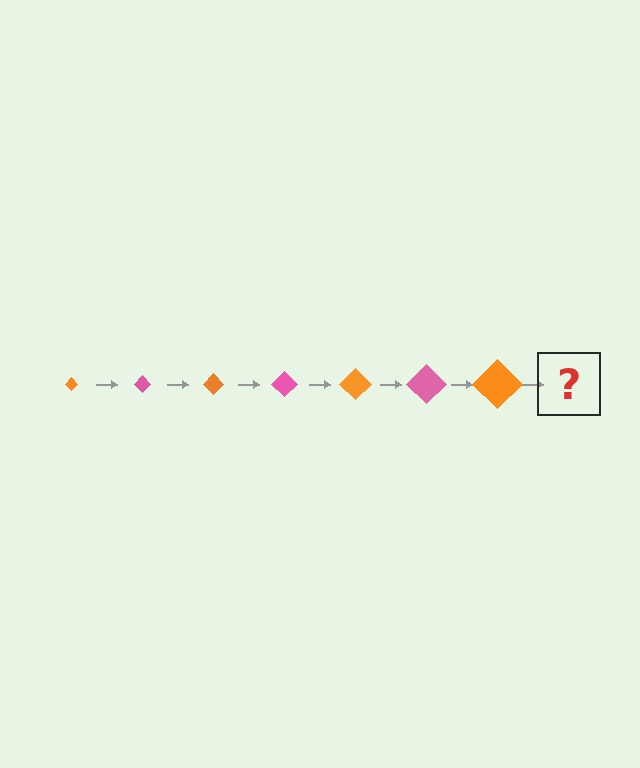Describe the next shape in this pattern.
It should be a pink diamond, larger than the previous one.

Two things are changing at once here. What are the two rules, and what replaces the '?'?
The two rules are that the diamond grows larger each step and the color cycles through orange and pink. The '?' should be a pink diamond, larger than the previous one.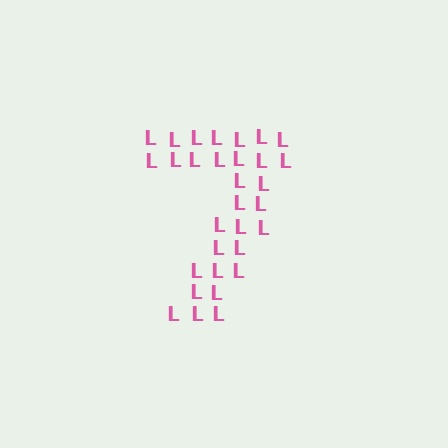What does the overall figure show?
The overall figure shows the digit 7.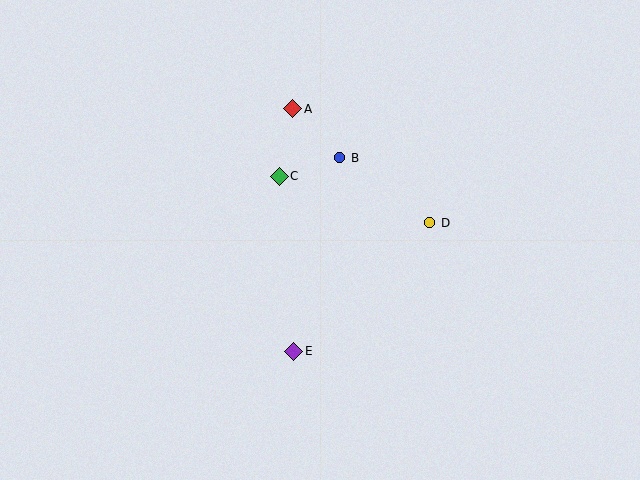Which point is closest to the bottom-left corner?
Point E is closest to the bottom-left corner.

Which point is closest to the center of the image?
Point C at (279, 176) is closest to the center.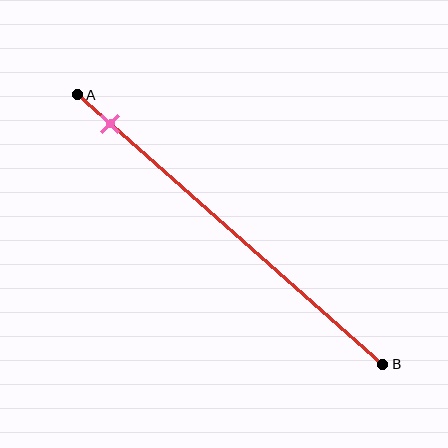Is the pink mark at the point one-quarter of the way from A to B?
No, the mark is at about 10% from A, not at the 25% one-quarter point.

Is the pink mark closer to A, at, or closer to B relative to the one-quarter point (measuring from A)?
The pink mark is closer to point A than the one-quarter point of segment AB.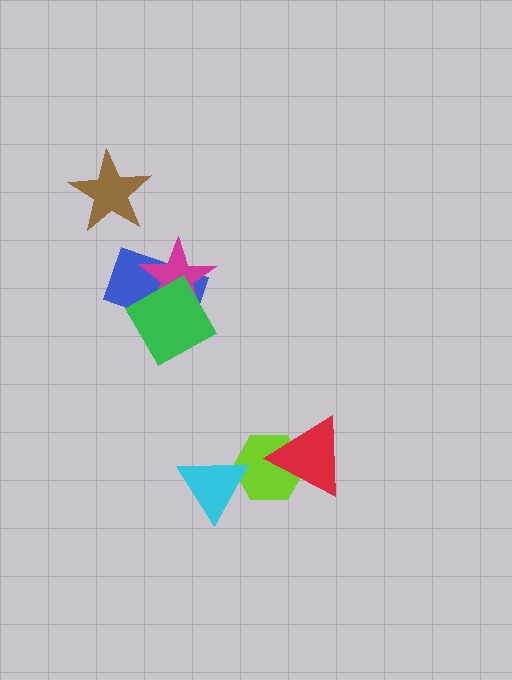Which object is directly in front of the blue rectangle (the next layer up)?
The magenta star is directly in front of the blue rectangle.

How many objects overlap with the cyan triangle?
1 object overlaps with the cyan triangle.